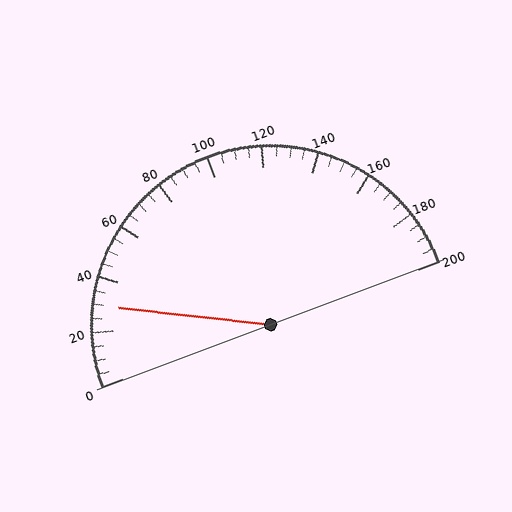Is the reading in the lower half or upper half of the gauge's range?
The reading is in the lower half of the range (0 to 200).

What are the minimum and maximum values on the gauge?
The gauge ranges from 0 to 200.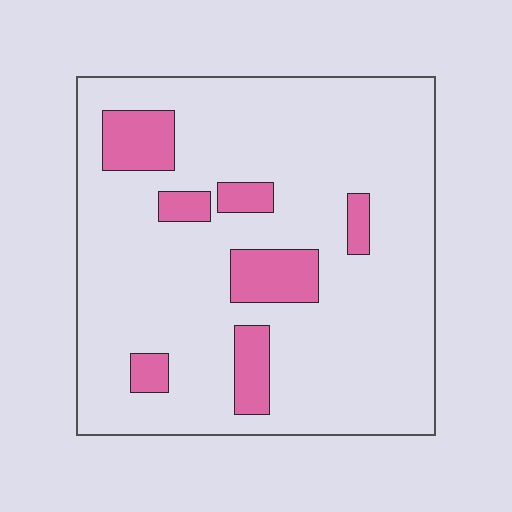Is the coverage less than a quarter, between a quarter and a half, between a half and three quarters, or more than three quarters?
Less than a quarter.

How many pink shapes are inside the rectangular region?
7.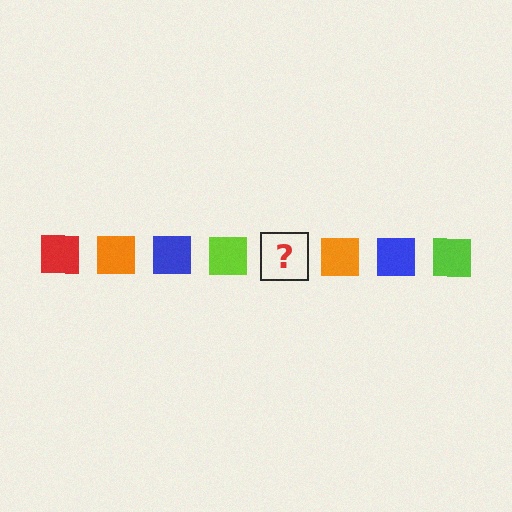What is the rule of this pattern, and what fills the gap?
The rule is that the pattern cycles through red, orange, blue, lime squares. The gap should be filled with a red square.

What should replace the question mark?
The question mark should be replaced with a red square.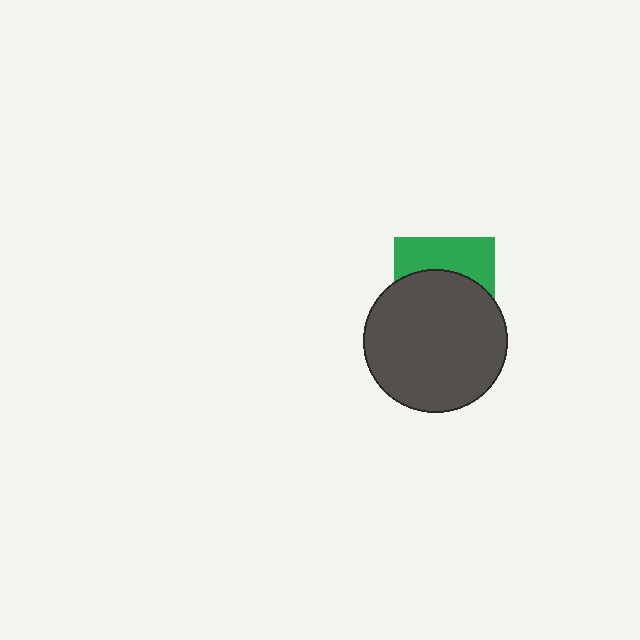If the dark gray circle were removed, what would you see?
You would see the complete green square.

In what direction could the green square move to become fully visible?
The green square could move up. That would shift it out from behind the dark gray circle entirely.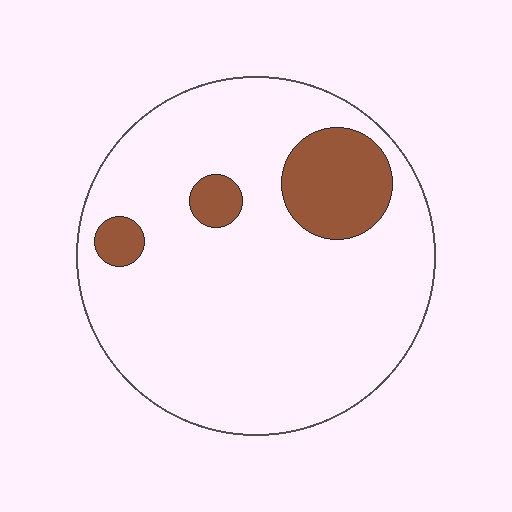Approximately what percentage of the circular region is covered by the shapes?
Approximately 15%.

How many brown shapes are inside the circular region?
3.